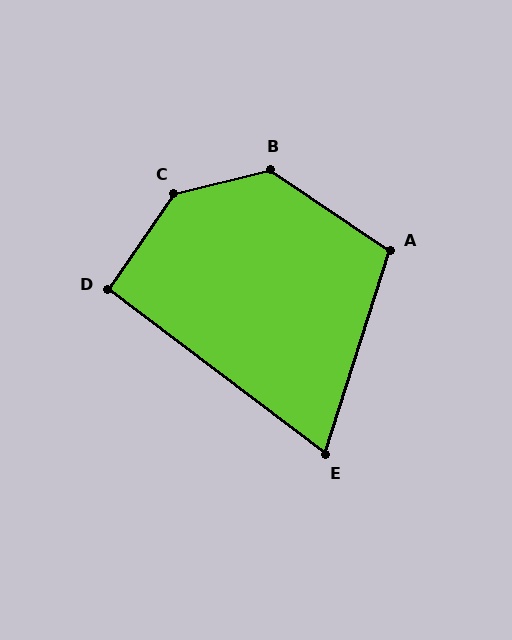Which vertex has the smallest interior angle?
E, at approximately 71 degrees.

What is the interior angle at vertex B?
Approximately 132 degrees (obtuse).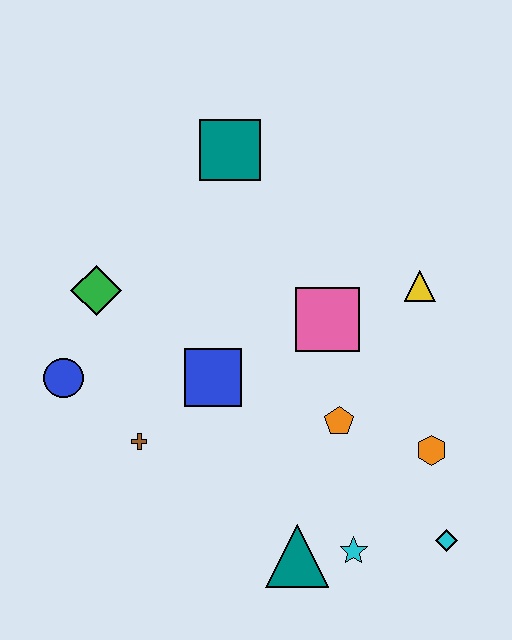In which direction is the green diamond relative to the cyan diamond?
The green diamond is to the left of the cyan diamond.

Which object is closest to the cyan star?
The teal triangle is closest to the cyan star.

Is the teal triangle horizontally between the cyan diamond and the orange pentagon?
No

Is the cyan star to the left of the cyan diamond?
Yes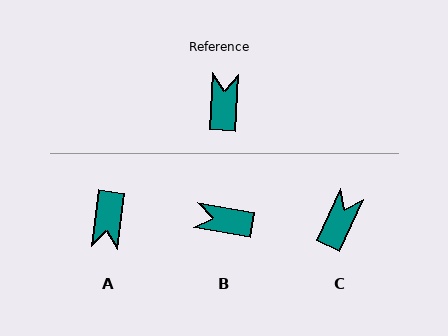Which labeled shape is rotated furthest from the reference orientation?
A, about 176 degrees away.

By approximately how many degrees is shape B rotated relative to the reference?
Approximately 83 degrees counter-clockwise.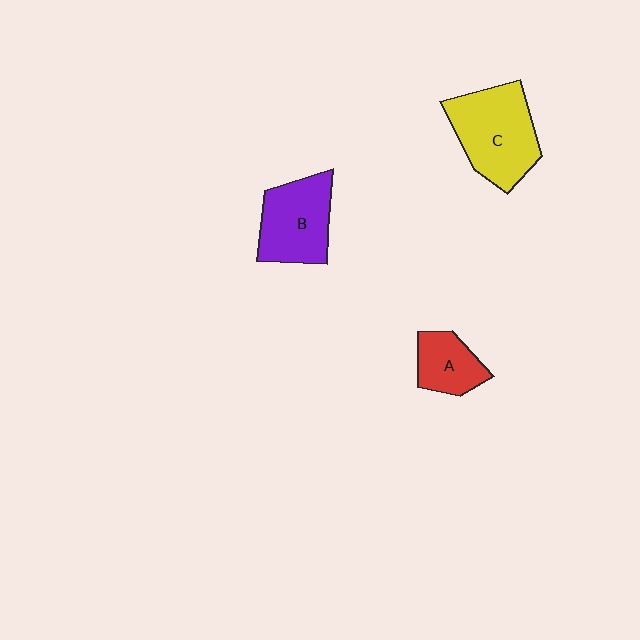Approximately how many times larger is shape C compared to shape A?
Approximately 2.0 times.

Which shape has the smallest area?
Shape A (red).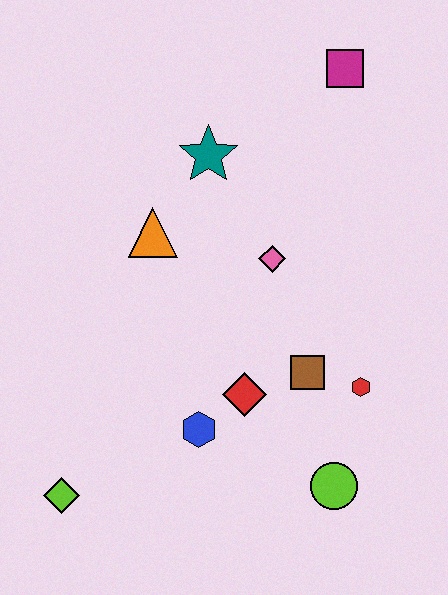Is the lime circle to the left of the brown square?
No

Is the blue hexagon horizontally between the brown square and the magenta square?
No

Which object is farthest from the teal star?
The lime diamond is farthest from the teal star.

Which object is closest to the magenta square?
The teal star is closest to the magenta square.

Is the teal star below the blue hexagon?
No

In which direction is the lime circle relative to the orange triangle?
The lime circle is below the orange triangle.